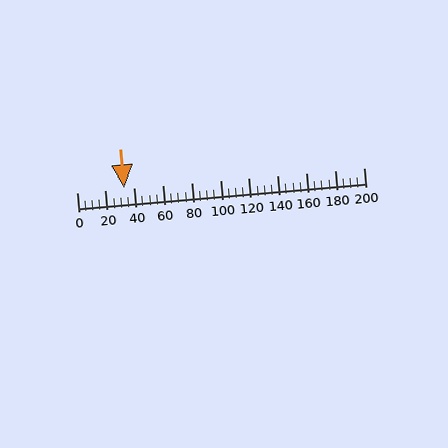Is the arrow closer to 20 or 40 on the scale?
The arrow is closer to 40.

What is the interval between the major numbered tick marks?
The major tick marks are spaced 20 units apart.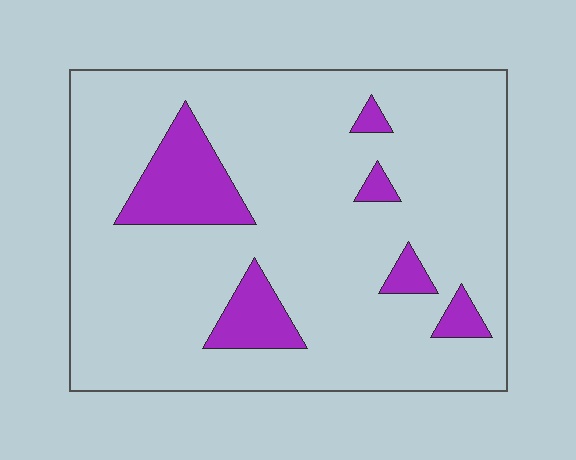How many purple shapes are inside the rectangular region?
6.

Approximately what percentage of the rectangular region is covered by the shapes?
Approximately 15%.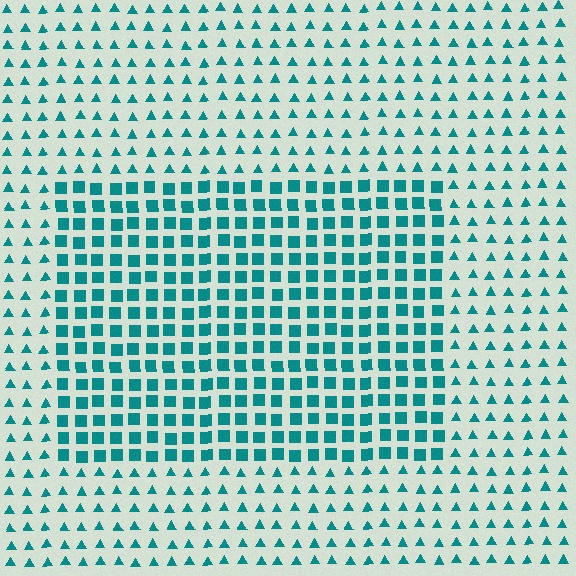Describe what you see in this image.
The image is filled with small teal elements arranged in a uniform grid. A rectangle-shaped region contains squares, while the surrounding area contains triangles. The boundary is defined purely by the change in element shape.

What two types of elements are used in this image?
The image uses squares inside the rectangle region and triangles outside it.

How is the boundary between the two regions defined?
The boundary is defined by a change in element shape: squares inside vs. triangles outside. All elements share the same color and spacing.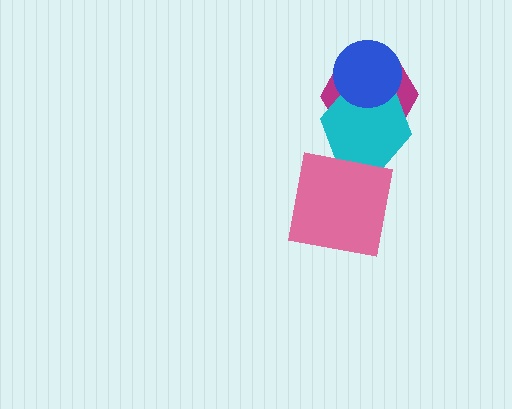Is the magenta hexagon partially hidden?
Yes, it is partially covered by another shape.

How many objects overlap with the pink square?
0 objects overlap with the pink square.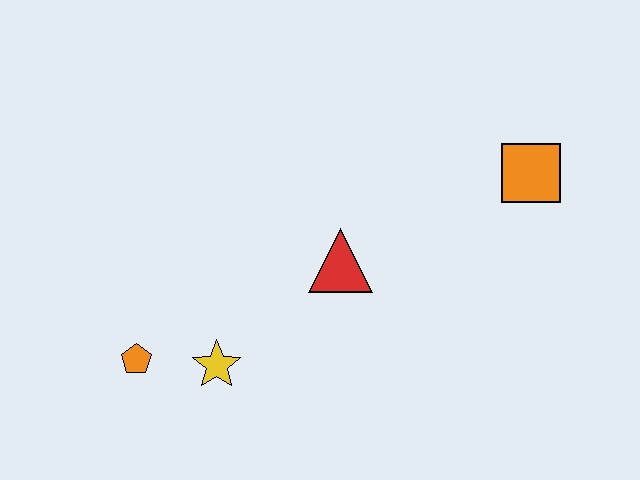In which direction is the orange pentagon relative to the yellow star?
The orange pentagon is to the left of the yellow star.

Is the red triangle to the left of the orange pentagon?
No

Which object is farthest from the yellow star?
The orange square is farthest from the yellow star.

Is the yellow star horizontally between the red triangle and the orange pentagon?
Yes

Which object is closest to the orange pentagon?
The yellow star is closest to the orange pentagon.